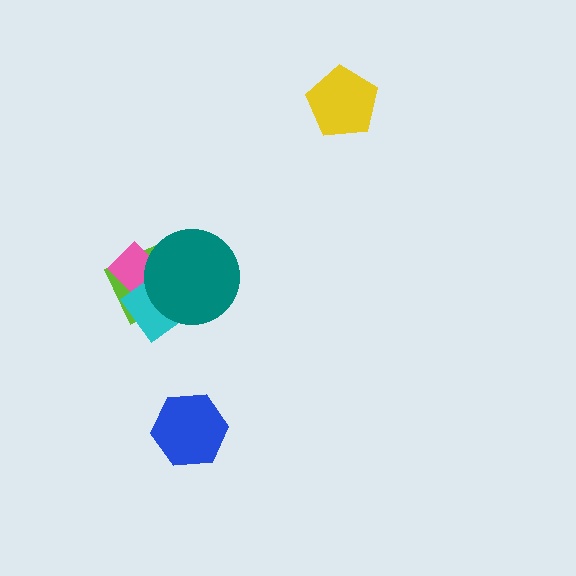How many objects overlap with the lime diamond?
3 objects overlap with the lime diamond.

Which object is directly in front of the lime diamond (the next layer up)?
The pink diamond is directly in front of the lime diamond.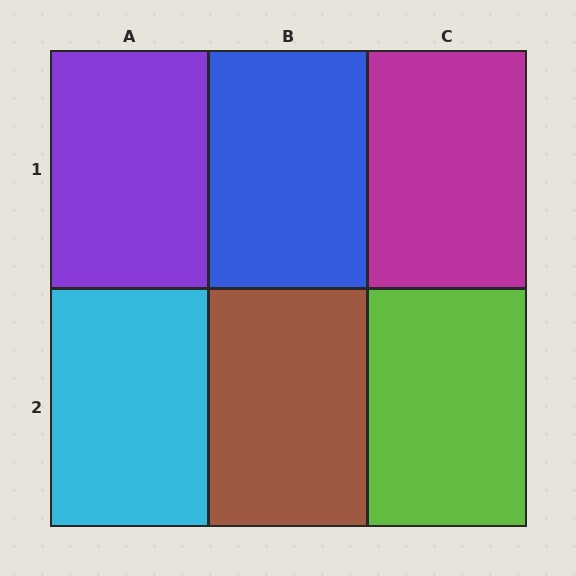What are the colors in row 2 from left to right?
Cyan, brown, lime.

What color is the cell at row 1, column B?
Blue.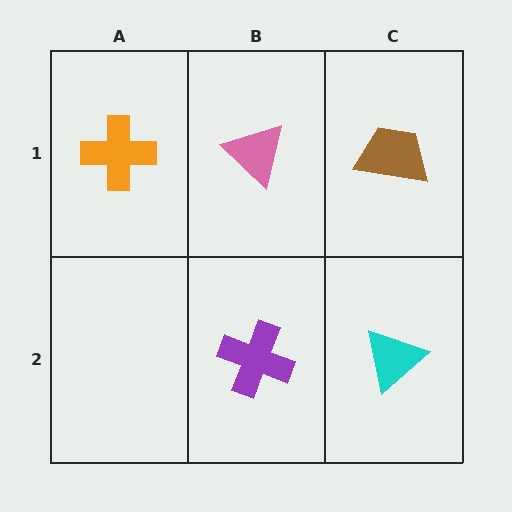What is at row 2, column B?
A purple cross.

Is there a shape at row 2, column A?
No, that cell is empty.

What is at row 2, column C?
A cyan triangle.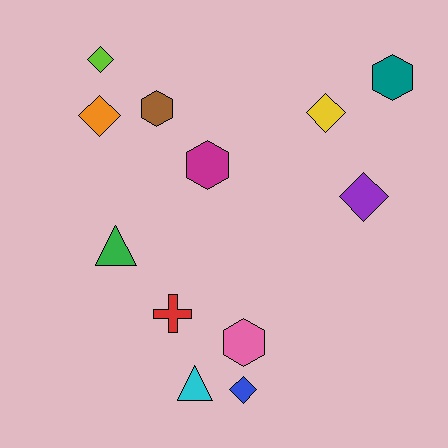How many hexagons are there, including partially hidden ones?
There are 4 hexagons.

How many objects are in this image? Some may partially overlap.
There are 12 objects.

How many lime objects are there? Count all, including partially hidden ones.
There is 1 lime object.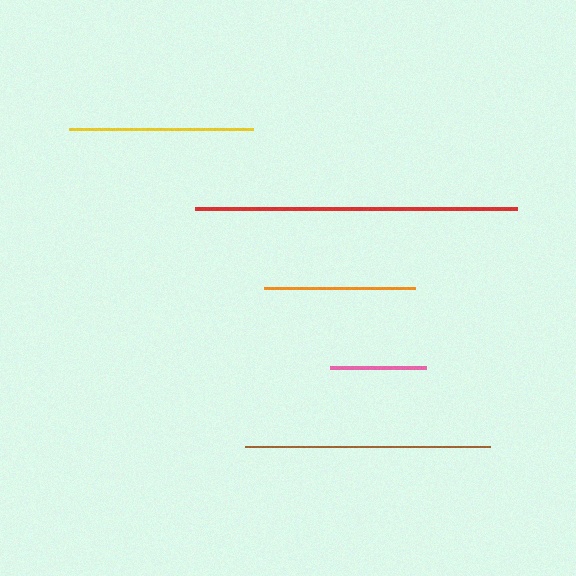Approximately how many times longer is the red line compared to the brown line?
The red line is approximately 1.3 times the length of the brown line.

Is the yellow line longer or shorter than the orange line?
The yellow line is longer than the orange line.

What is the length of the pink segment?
The pink segment is approximately 96 pixels long.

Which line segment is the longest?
The red line is the longest at approximately 322 pixels.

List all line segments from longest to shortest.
From longest to shortest: red, brown, yellow, orange, pink.